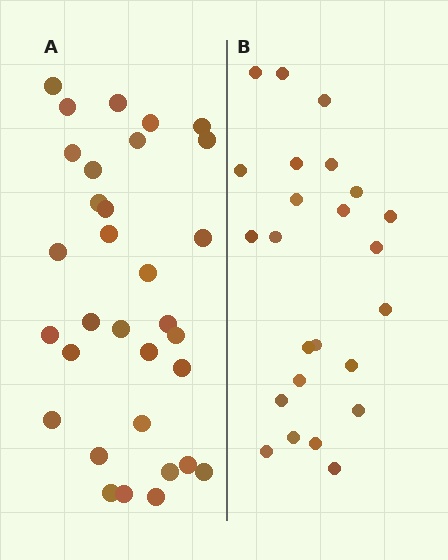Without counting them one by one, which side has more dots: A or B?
Region A (the left region) has more dots.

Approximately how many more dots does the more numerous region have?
Region A has roughly 8 or so more dots than region B.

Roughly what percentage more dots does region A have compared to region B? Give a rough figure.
About 35% more.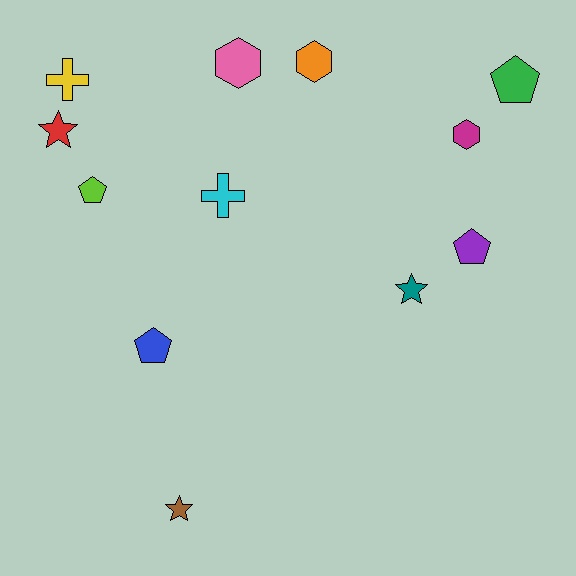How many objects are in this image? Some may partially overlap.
There are 12 objects.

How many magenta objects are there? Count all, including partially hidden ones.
There is 1 magenta object.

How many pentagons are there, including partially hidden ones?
There are 4 pentagons.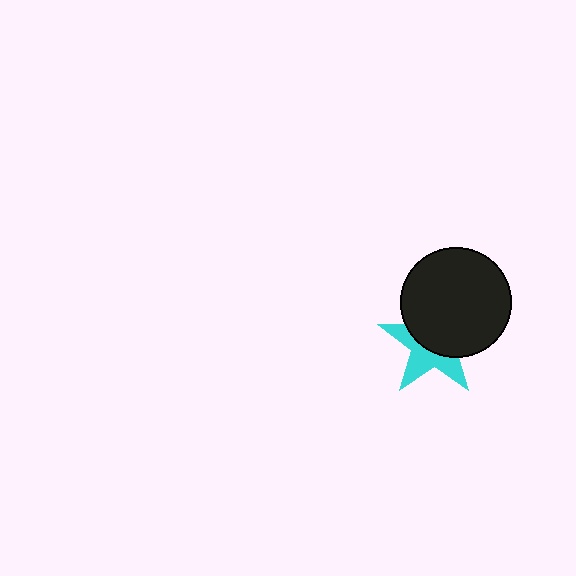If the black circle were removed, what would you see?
You would see the complete cyan star.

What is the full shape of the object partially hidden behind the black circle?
The partially hidden object is a cyan star.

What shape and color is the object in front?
The object in front is a black circle.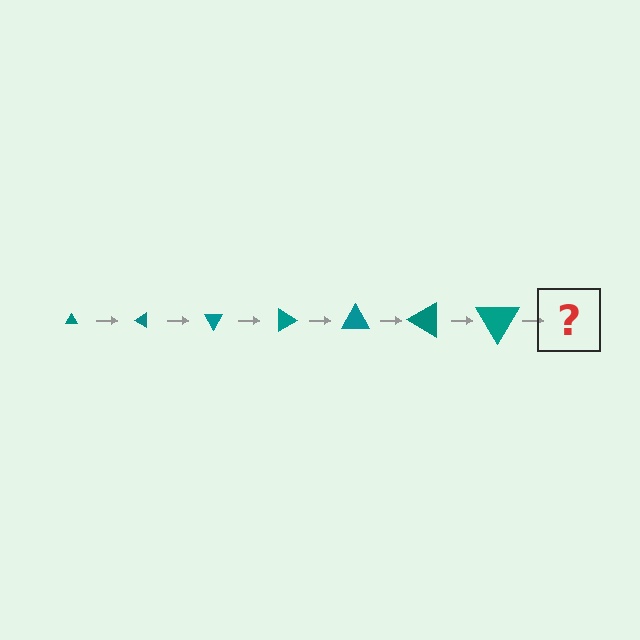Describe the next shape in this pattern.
It should be a triangle, larger than the previous one and rotated 210 degrees from the start.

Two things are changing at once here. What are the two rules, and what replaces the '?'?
The two rules are that the triangle grows larger each step and it rotates 30 degrees each step. The '?' should be a triangle, larger than the previous one and rotated 210 degrees from the start.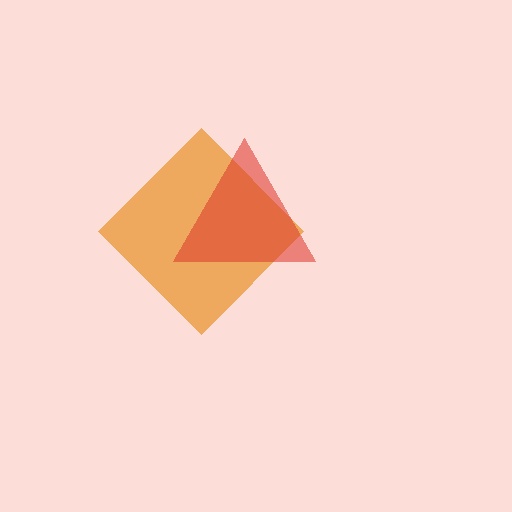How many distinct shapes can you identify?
There are 2 distinct shapes: an orange diamond, a red triangle.